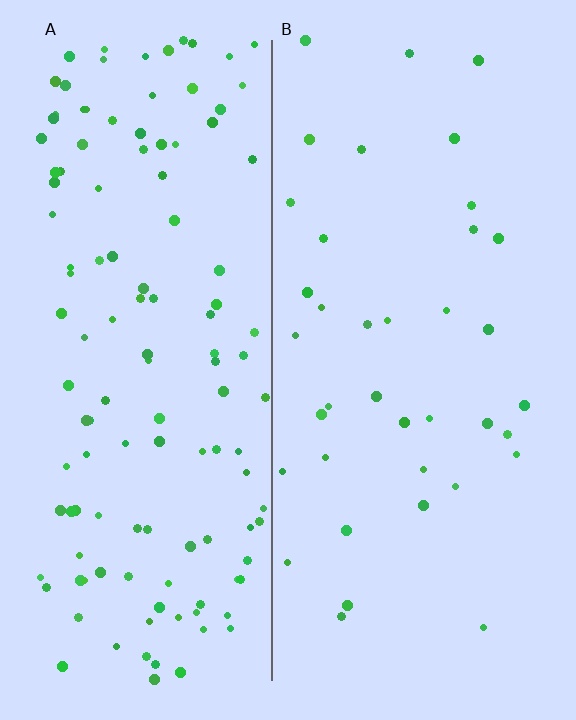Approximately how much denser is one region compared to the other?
Approximately 3.3× — region A over region B.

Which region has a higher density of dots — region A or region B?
A (the left).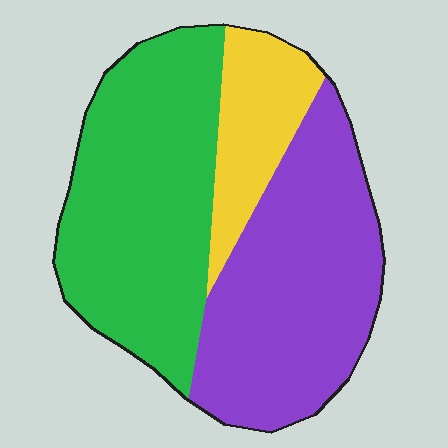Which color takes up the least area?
Yellow, at roughly 15%.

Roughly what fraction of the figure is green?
Green covers around 45% of the figure.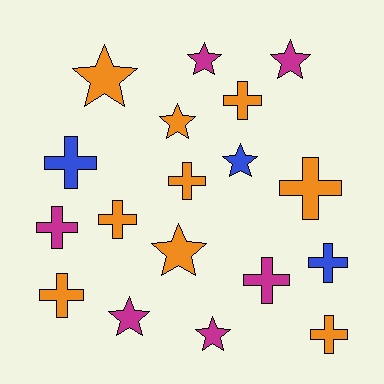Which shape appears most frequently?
Cross, with 10 objects.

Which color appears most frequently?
Orange, with 9 objects.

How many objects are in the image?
There are 18 objects.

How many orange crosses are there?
There are 6 orange crosses.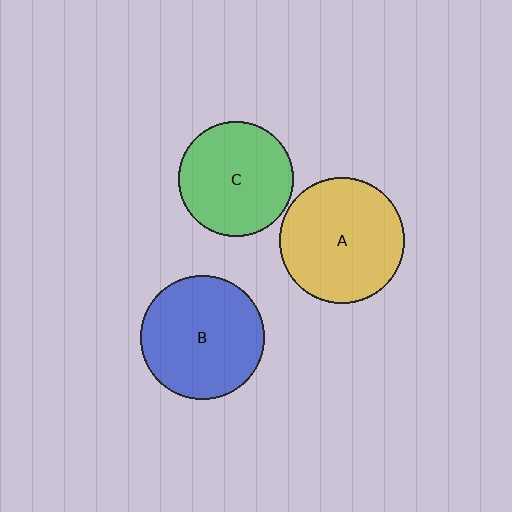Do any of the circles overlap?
No, none of the circles overlap.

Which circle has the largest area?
Circle A (yellow).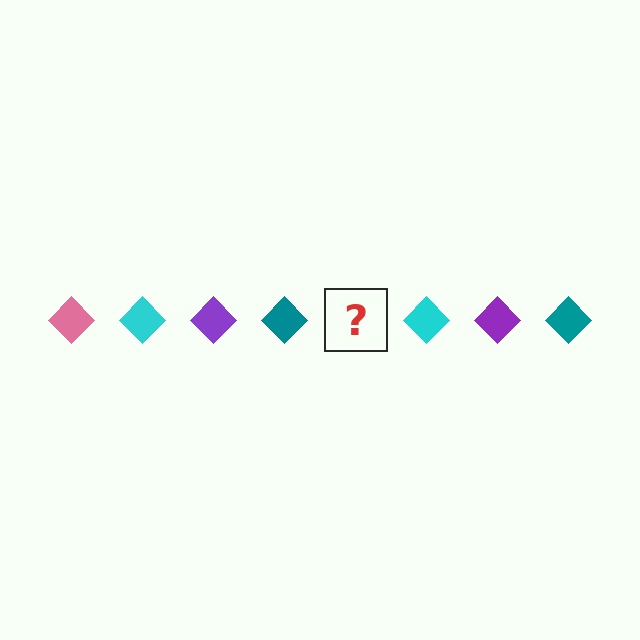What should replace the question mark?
The question mark should be replaced with a pink diamond.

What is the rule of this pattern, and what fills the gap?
The rule is that the pattern cycles through pink, cyan, purple, teal diamonds. The gap should be filled with a pink diamond.